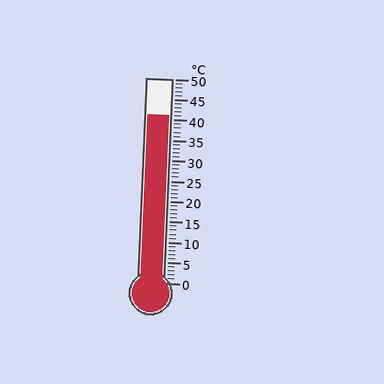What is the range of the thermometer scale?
The thermometer scale ranges from 0°C to 50°C.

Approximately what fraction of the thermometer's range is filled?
The thermometer is filled to approximately 80% of its range.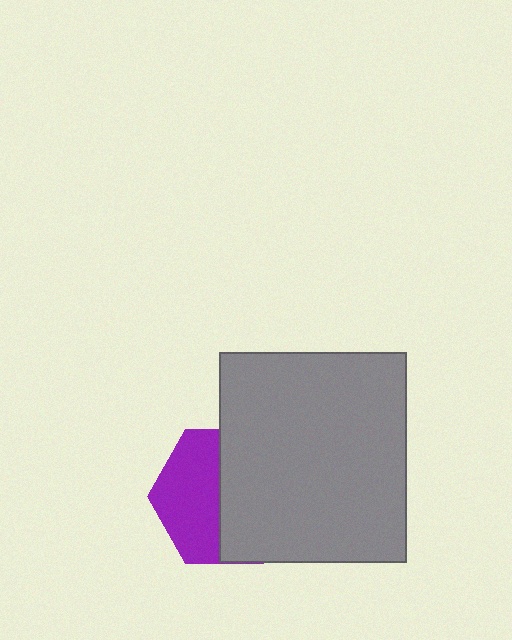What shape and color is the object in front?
The object in front is a gray rectangle.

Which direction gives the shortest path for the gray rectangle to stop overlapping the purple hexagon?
Moving right gives the shortest separation.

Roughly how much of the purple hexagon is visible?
About half of it is visible (roughly 46%).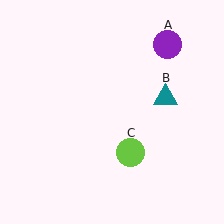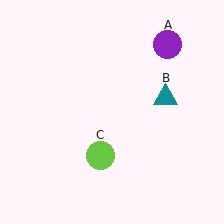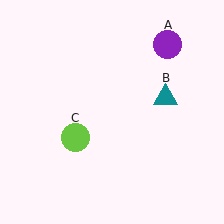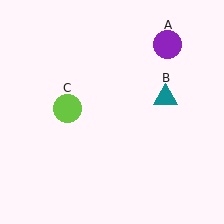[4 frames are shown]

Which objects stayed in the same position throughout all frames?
Purple circle (object A) and teal triangle (object B) remained stationary.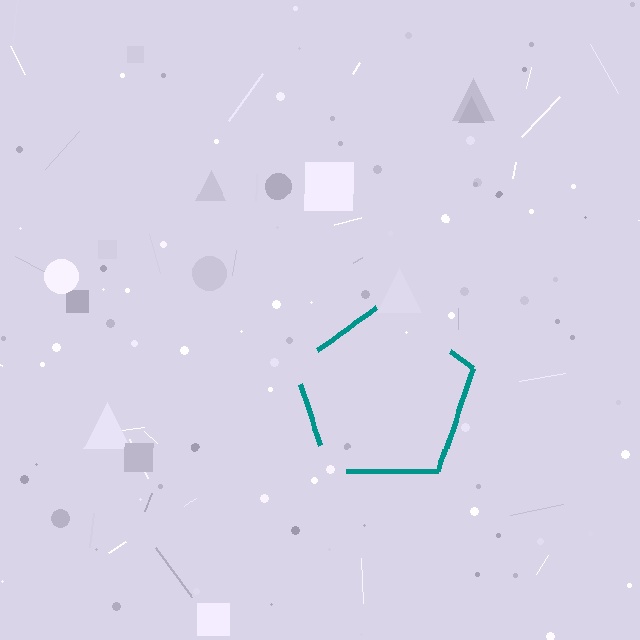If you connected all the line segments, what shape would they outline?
They would outline a pentagon.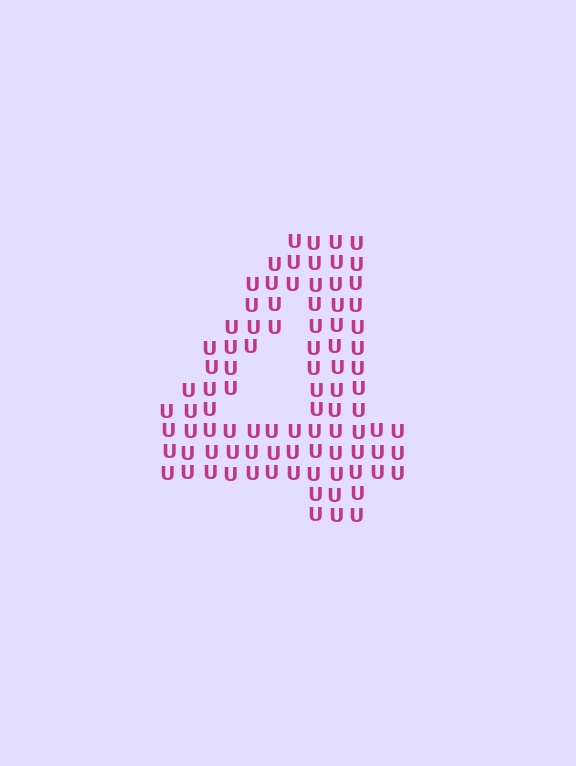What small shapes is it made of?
It is made of small letter U's.